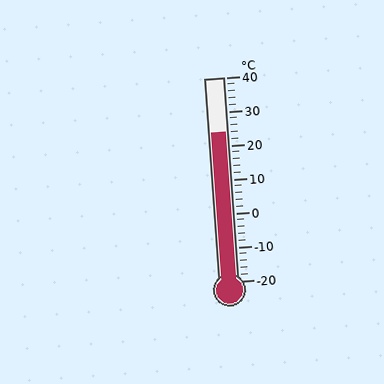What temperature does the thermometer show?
The thermometer shows approximately 24°C.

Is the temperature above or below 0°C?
The temperature is above 0°C.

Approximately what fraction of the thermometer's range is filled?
The thermometer is filled to approximately 75% of its range.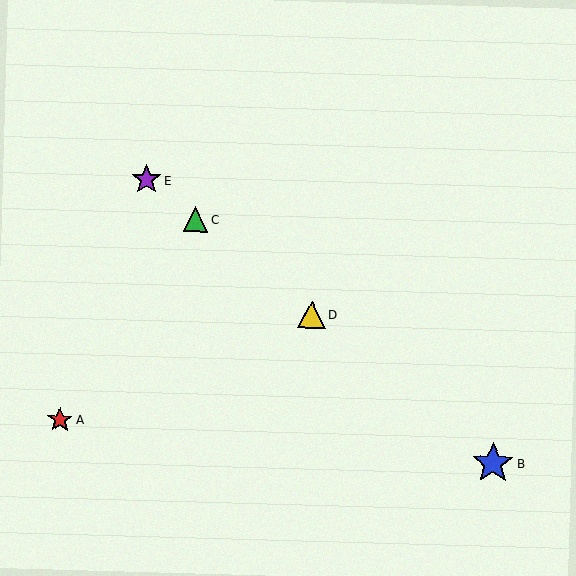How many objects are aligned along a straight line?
4 objects (B, C, D, E) are aligned along a straight line.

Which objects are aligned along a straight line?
Objects B, C, D, E are aligned along a straight line.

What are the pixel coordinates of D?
Object D is at (312, 315).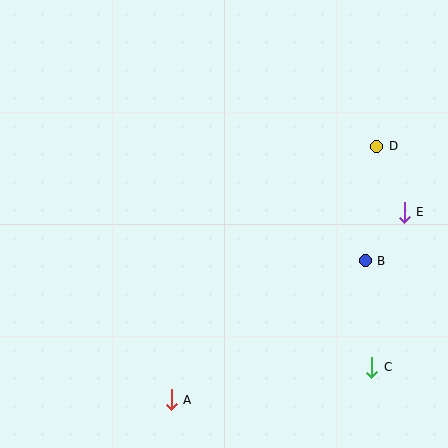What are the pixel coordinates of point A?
Point A is at (171, 400).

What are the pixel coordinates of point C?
Point C is at (372, 367).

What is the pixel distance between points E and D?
The distance between E and D is 72 pixels.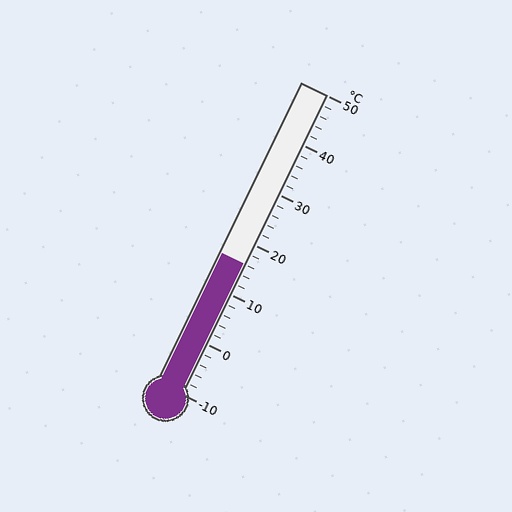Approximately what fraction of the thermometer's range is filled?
The thermometer is filled to approximately 45% of its range.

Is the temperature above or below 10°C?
The temperature is above 10°C.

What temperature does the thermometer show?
The thermometer shows approximately 16°C.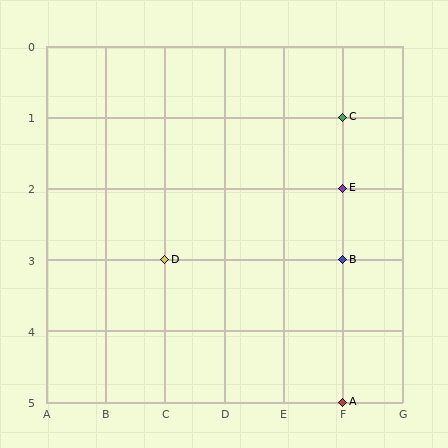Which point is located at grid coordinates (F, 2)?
Point E is at (F, 2).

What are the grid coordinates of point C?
Point C is at grid coordinates (F, 1).